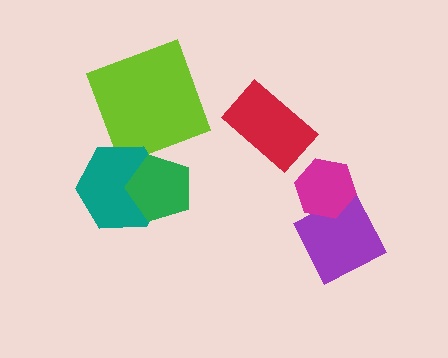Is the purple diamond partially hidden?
Yes, it is partially covered by another shape.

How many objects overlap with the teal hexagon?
1 object overlaps with the teal hexagon.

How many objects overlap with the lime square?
0 objects overlap with the lime square.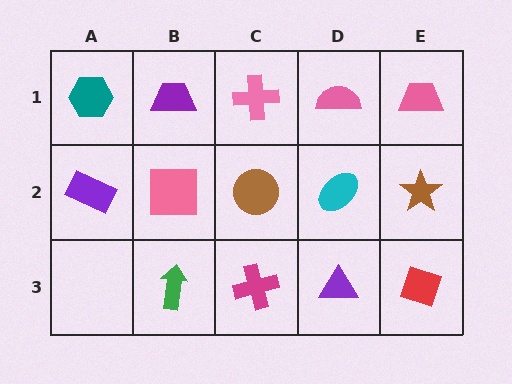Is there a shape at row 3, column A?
No, that cell is empty.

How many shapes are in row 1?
5 shapes.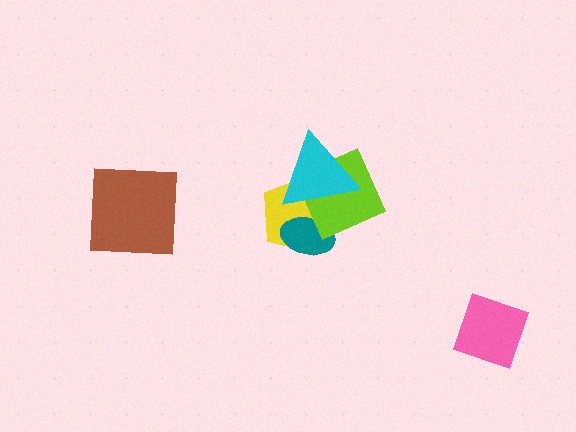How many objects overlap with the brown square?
0 objects overlap with the brown square.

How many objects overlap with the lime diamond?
3 objects overlap with the lime diamond.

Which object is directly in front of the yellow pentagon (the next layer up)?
The teal ellipse is directly in front of the yellow pentagon.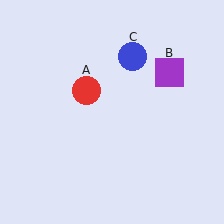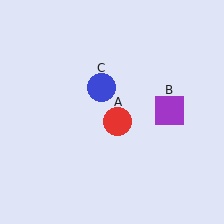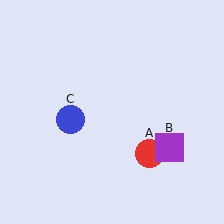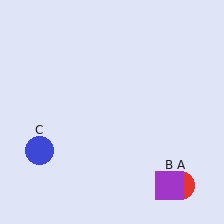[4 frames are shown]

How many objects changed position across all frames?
3 objects changed position: red circle (object A), purple square (object B), blue circle (object C).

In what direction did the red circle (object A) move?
The red circle (object A) moved down and to the right.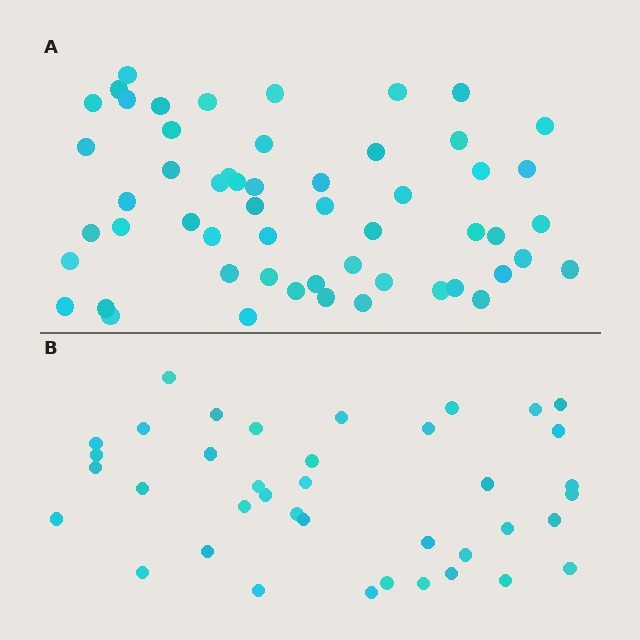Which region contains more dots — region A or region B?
Region A (the top region) has more dots.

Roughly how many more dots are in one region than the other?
Region A has approximately 15 more dots than region B.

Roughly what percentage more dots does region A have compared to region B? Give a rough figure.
About 40% more.